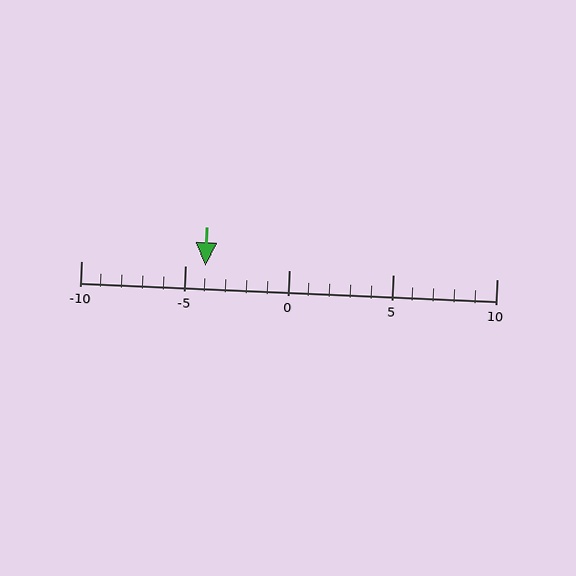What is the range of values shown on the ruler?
The ruler shows values from -10 to 10.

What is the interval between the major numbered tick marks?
The major tick marks are spaced 5 units apart.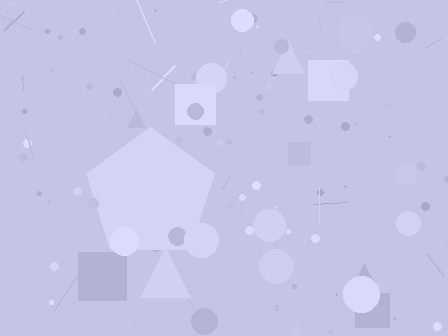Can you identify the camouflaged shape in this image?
The camouflaged shape is a pentagon.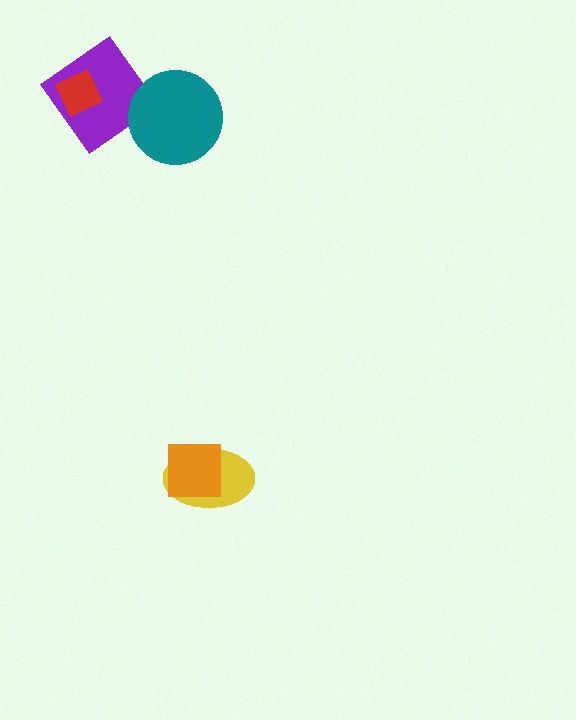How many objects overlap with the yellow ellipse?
1 object overlaps with the yellow ellipse.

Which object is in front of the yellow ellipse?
The orange square is in front of the yellow ellipse.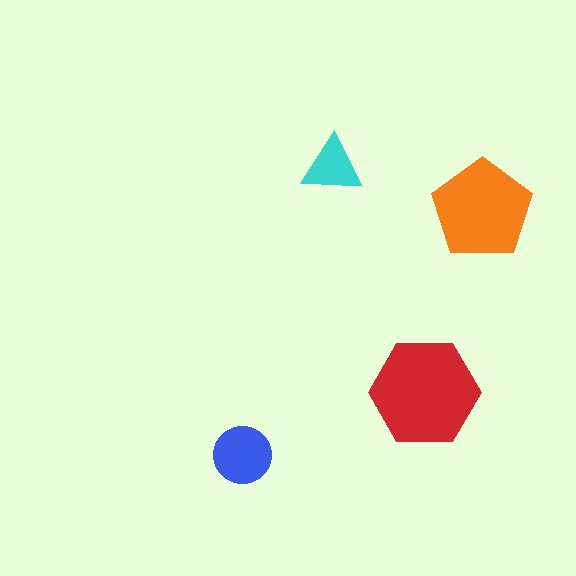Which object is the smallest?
The cyan triangle.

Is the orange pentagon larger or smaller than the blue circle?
Larger.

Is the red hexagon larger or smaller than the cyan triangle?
Larger.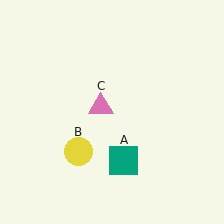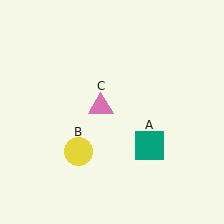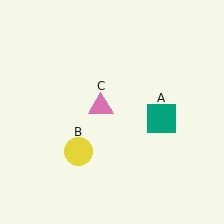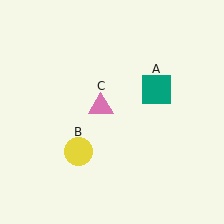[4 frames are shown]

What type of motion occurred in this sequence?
The teal square (object A) rotated counterclockwise around the center of the scene.